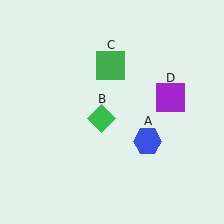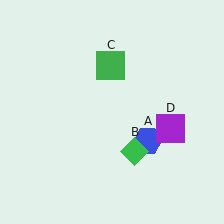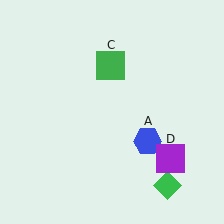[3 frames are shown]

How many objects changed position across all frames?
2 objects changed position: green diamond (object B), purple square (object D).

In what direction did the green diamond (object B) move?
The green diamond (object B) moved down and to the right.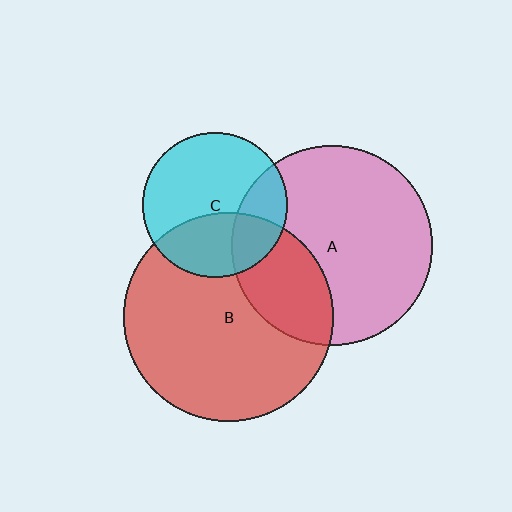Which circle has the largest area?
Circle B (red).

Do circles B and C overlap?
Yes.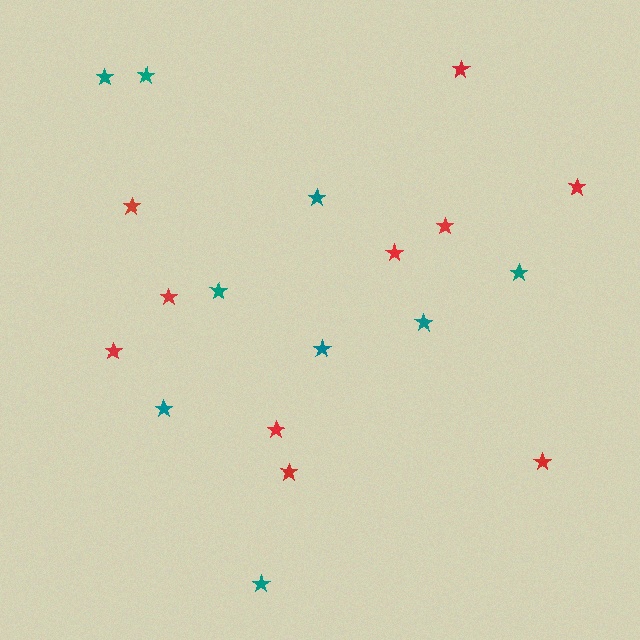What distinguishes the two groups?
There are 2 groups: one group of teal stars (9) and one group of red stars (10).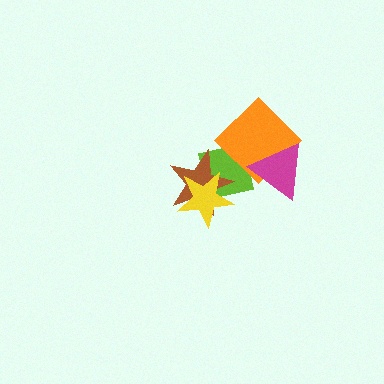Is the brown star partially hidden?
Yes, it is partially covered by another shape.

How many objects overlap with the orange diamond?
2 objects overlap with the orange diamond.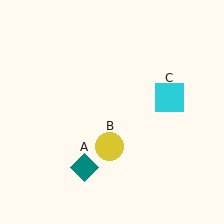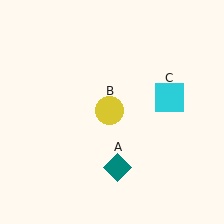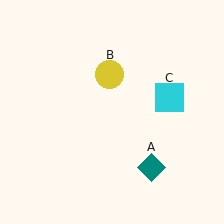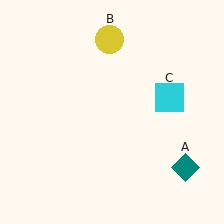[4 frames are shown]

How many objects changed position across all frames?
2 objects changed position: teal diamond (object A), yellow circle (object B).